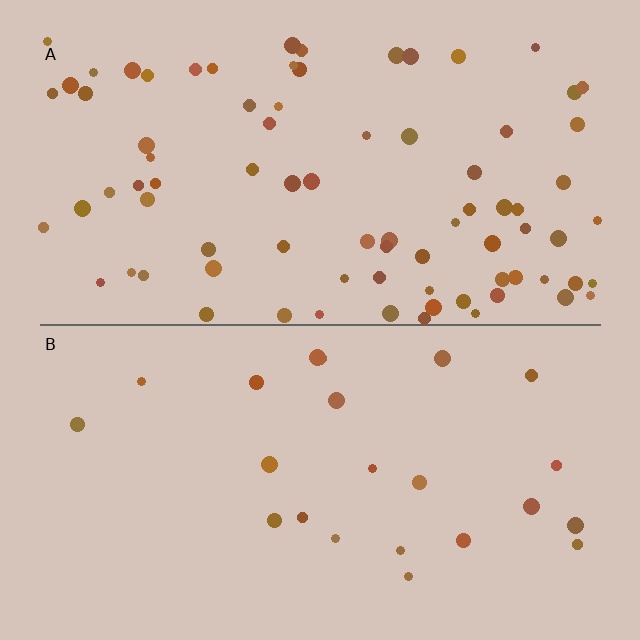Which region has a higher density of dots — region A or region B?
A (the top).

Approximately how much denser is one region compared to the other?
Approximately 3.5× — region A over region B.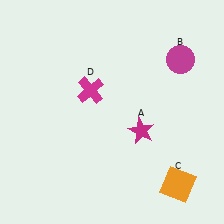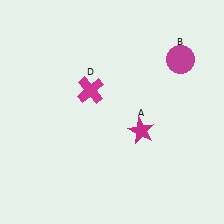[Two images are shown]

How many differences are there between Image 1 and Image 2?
There is 1 difference between the two images.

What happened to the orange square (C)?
The orange square (C) was removed in Image 2. It was in the bottom-right area of Image 1.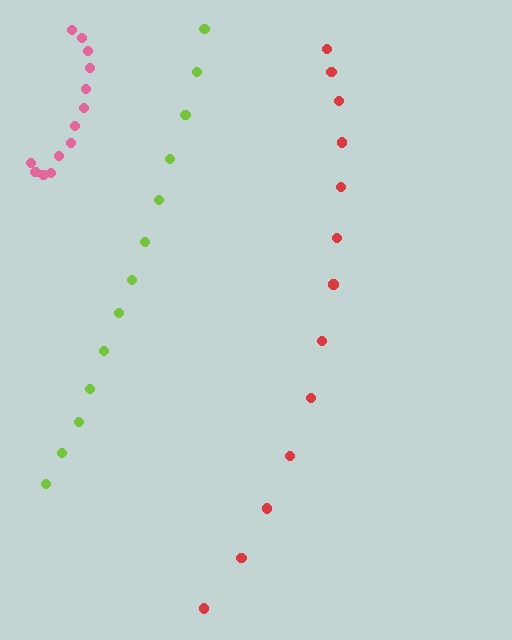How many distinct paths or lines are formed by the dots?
There are 3 distinct paths.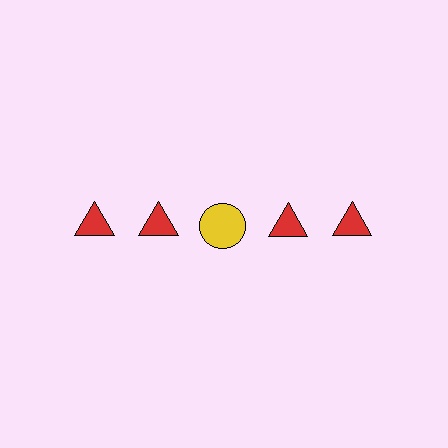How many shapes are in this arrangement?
There are 5 shapes arranged in a grid pattern.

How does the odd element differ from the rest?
It differs in both color (yellow instead of red) and shape (circle instead of triangle).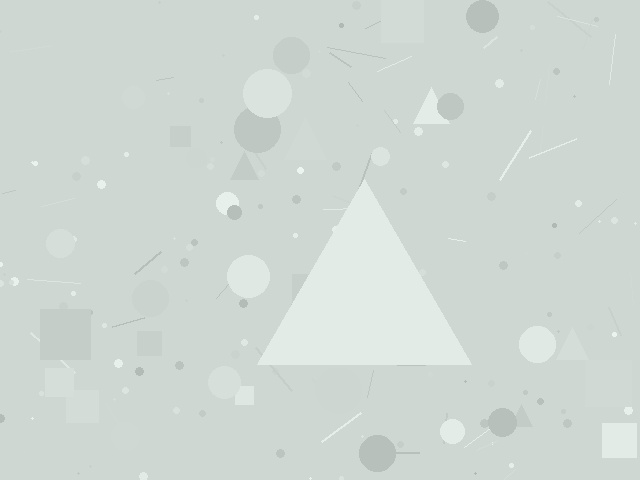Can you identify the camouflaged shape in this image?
The camouflaged shape is a triangle.